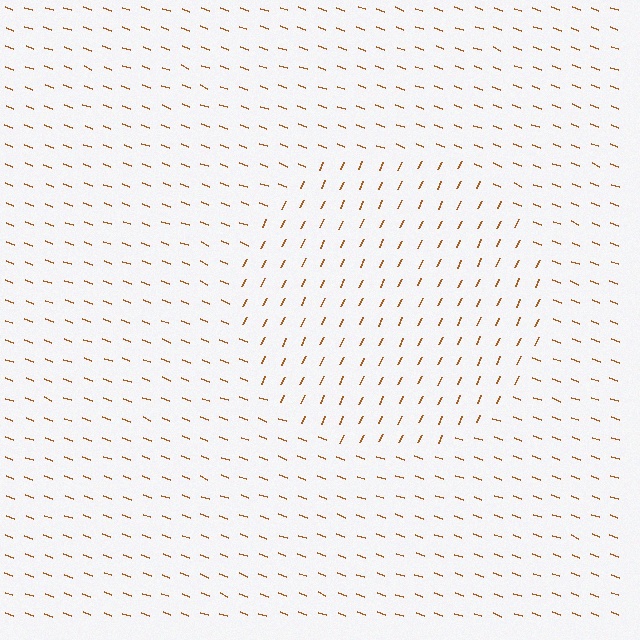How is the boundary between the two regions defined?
The boundary is defined purely by a change in line orientation (approximately 84 degrees difference). All lines are the same color and thickness.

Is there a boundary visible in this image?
Yes, there is a texture boundary formed by a change in line orientation.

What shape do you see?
I see a circle.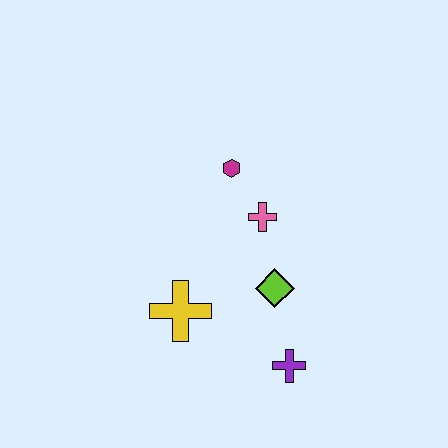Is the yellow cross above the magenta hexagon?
No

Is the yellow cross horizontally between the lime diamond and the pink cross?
No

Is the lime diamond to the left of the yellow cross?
No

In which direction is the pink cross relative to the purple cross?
The pink cross is above the purple cross.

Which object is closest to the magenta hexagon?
The pink cross is closest to the magenta hexagon.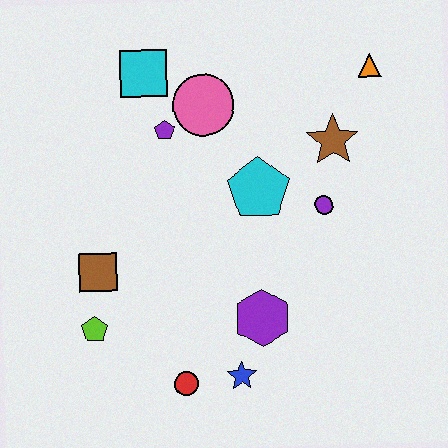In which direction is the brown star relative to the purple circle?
The brown star is above the purple circle.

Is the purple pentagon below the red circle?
No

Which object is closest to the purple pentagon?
The pink circle is closest to the purple pentagon.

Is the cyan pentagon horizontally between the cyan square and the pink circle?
No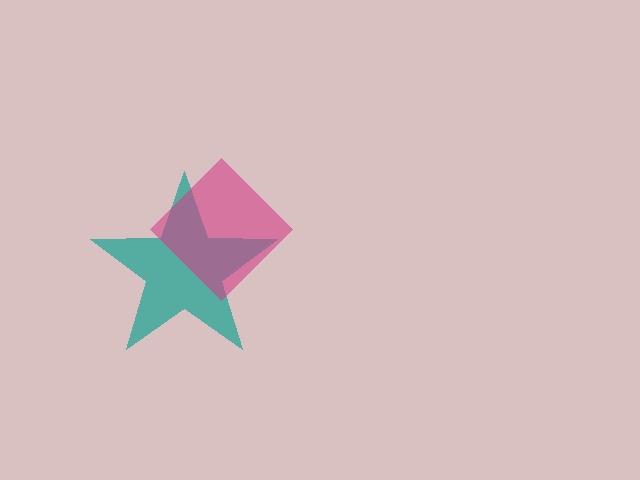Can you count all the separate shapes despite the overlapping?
Yes, there are 2 separate shapes.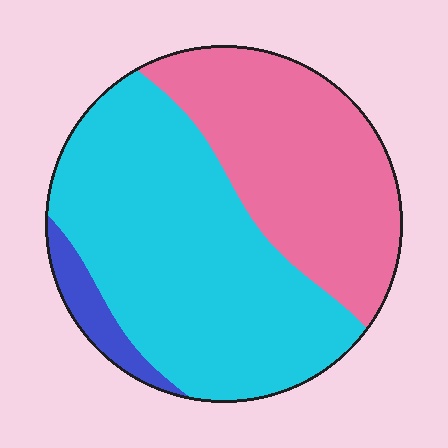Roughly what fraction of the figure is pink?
Pink takes up between a quarter and a half of the figure.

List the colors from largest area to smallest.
From largest to smallest: cyan, pink, blue.